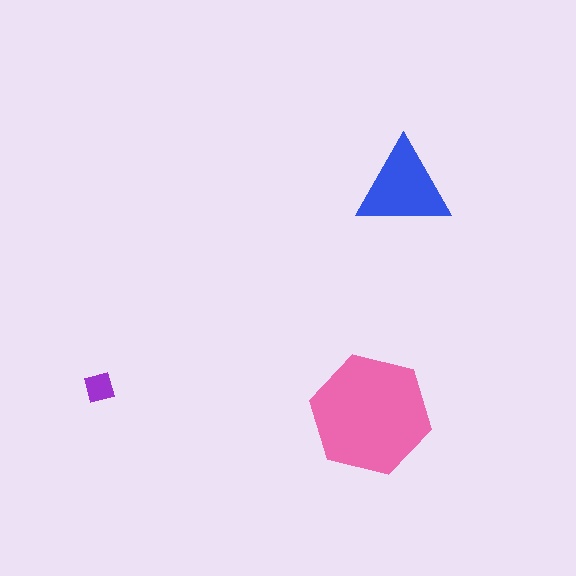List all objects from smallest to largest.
The purple diamond, the blue triangle, the pink hexagon.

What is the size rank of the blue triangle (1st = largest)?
2nd.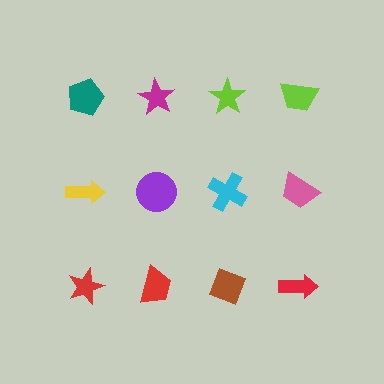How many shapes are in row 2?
4 shapes.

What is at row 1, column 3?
A lime star.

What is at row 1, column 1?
A teal pentagon.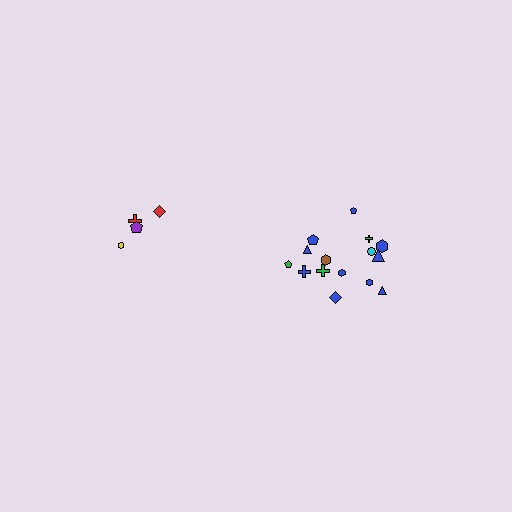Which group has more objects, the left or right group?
The right group.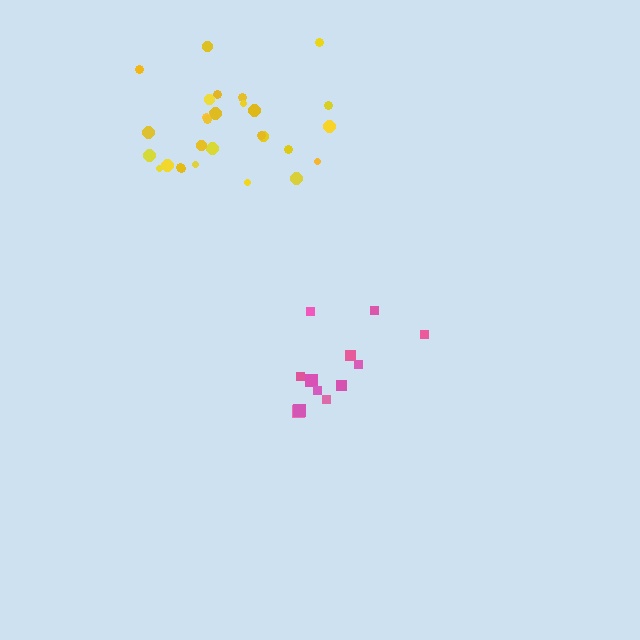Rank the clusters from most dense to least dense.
yellow, pink.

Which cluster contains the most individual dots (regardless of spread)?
Yellow (28).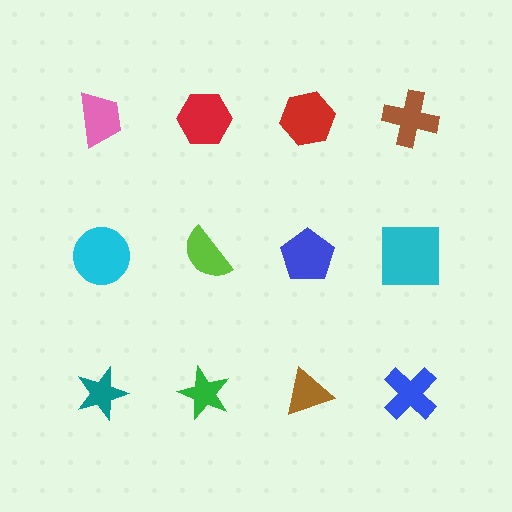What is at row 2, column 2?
A lime semicircle.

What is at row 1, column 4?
A brown cross.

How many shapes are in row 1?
4 shapes.